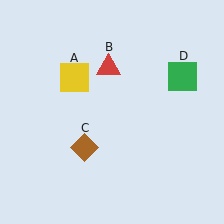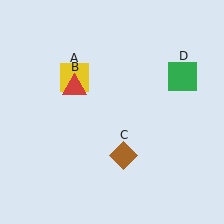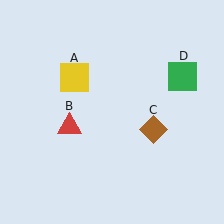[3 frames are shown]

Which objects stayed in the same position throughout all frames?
Yellow square (object A) and green square (object D) remained stationary.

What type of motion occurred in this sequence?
The red triangle (object B), brown diamond (object C) rotated counterclockwise around the center of the scene.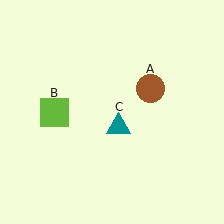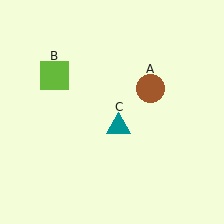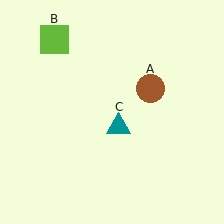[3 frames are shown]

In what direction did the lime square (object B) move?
The lime square (object B) moved up.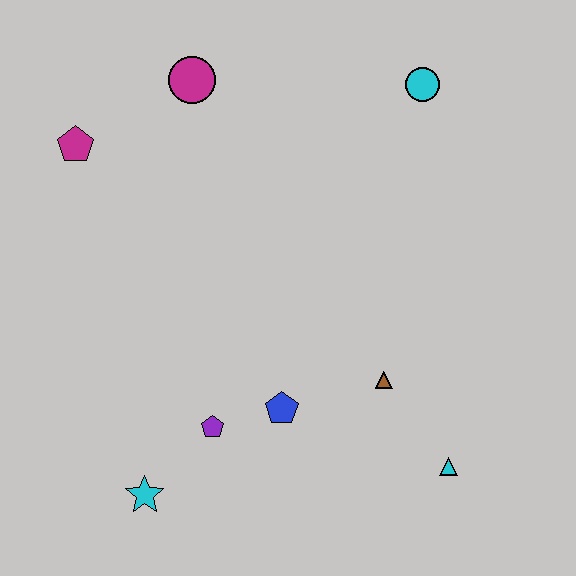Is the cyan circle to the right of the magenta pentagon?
Yes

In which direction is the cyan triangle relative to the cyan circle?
The cyan triangle is below the cyan circle.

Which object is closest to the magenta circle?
The magenta pentagon is closest to the magenta circle.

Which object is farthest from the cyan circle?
The cyan star is farthest from the cyan circle.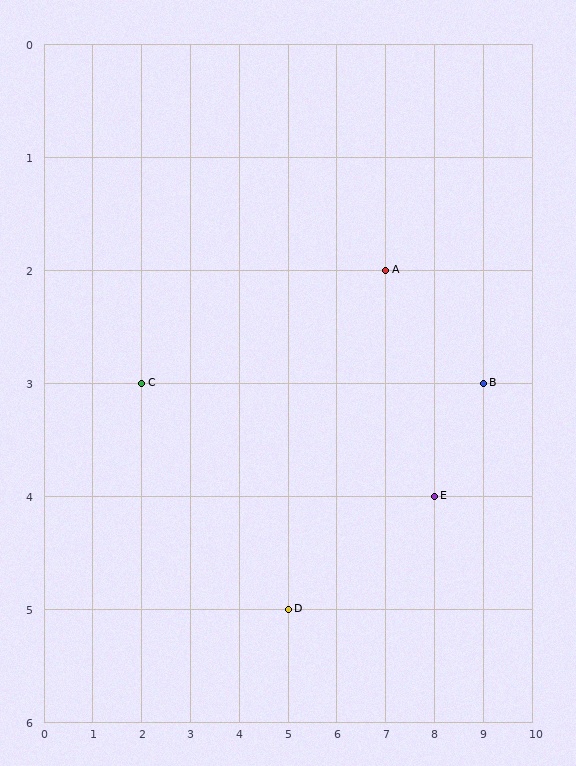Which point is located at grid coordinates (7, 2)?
Point A is at (7, 2).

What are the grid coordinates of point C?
Point C is at grid coordinates (2, 3).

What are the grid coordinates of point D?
Point D is at grid coordinates (5, 5).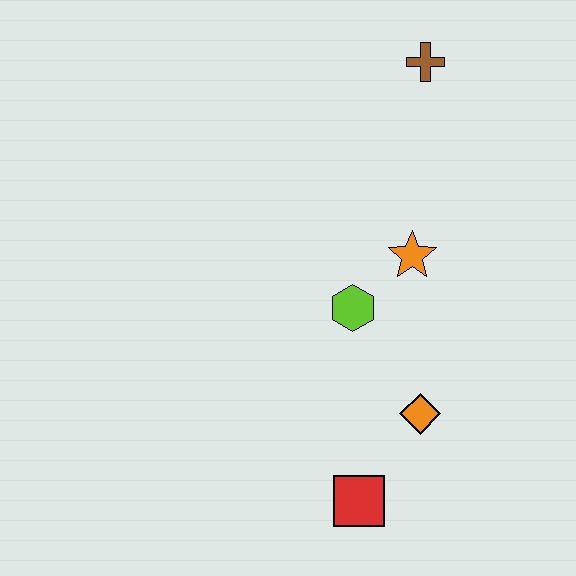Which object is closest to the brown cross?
The orange star is closest to the brown cross.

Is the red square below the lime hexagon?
Yes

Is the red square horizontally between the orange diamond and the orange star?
No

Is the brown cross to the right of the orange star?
Yes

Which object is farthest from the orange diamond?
The brown cross is farthest from the orange diamond.